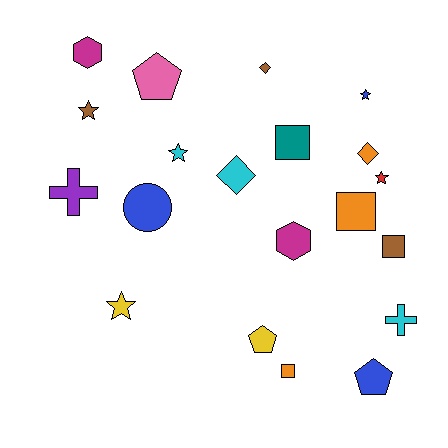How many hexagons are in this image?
There are 2 hexagons.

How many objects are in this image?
There are 20 objects.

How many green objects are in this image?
There are no green objects.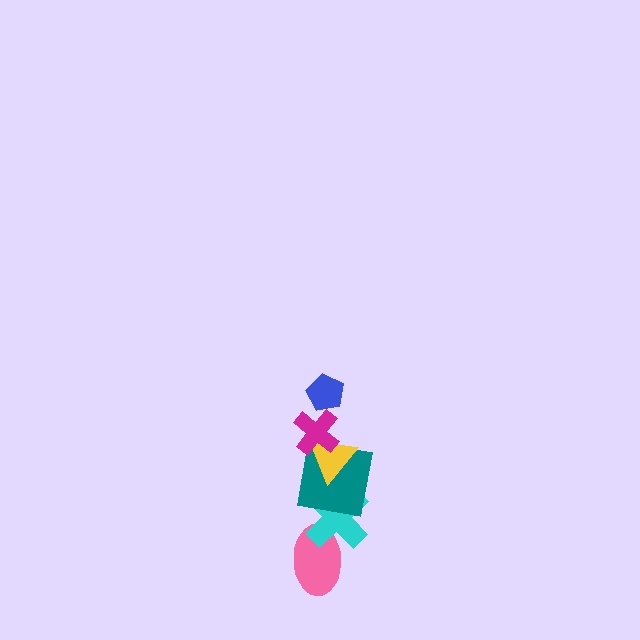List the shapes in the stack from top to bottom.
From top to bottom: the blue pentagon, the magenta cross, the yellow triangle, the teal square, the cyan cross, the pink ellipse.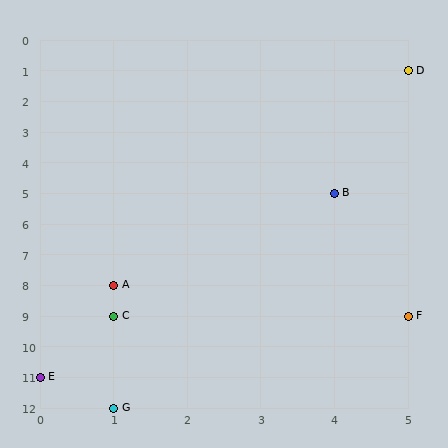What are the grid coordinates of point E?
Point E is at grid coordinates (0, 11).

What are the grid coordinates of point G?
Point G is at grid coordinates (1, 12).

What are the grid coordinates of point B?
Point B is at grid coordinates (4, 5).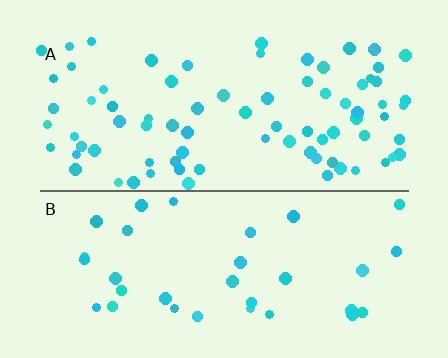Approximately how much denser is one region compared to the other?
Approximately 2.3× — region A over region B.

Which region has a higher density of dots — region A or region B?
A (the top).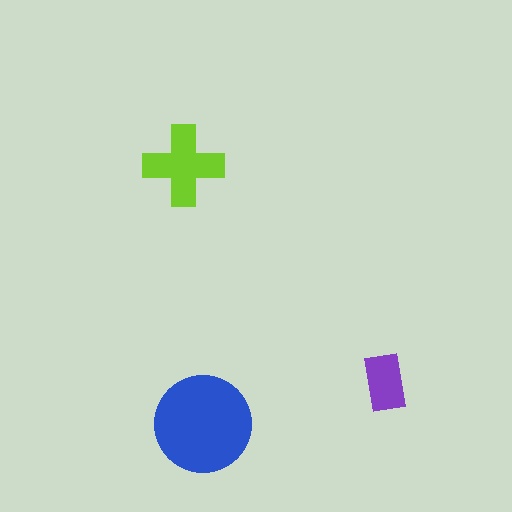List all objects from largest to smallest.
The blue circle, the lime cross, the purple rectangle.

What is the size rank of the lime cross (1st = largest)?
2nd.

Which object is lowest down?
The blue circle is bottommost.